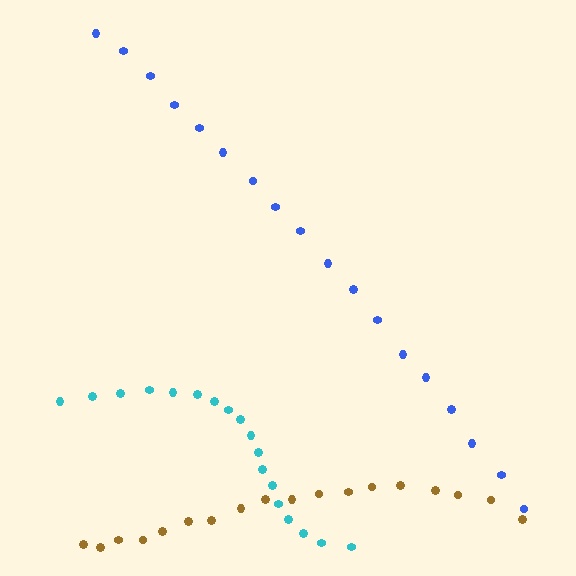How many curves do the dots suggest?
There are 3 distinct paths.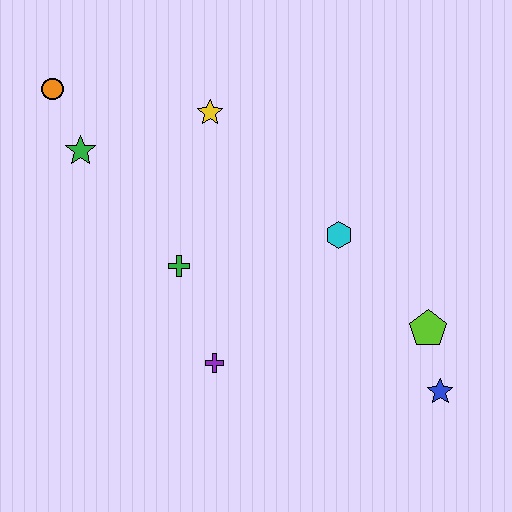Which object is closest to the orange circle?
The green star is closest to the orange circle.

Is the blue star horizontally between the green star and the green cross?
No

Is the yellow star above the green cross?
Yes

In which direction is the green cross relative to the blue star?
The green cross is to the left of the blue star.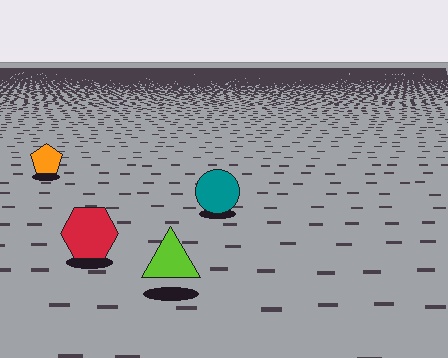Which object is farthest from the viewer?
The orange pentagon is farthest from the viewer. It appears smaller and the ground texture around it is denser.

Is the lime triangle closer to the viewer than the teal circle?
Yes. The lime triangle is closer — you can tell from the texture gradient: the ground texture is coarser near it.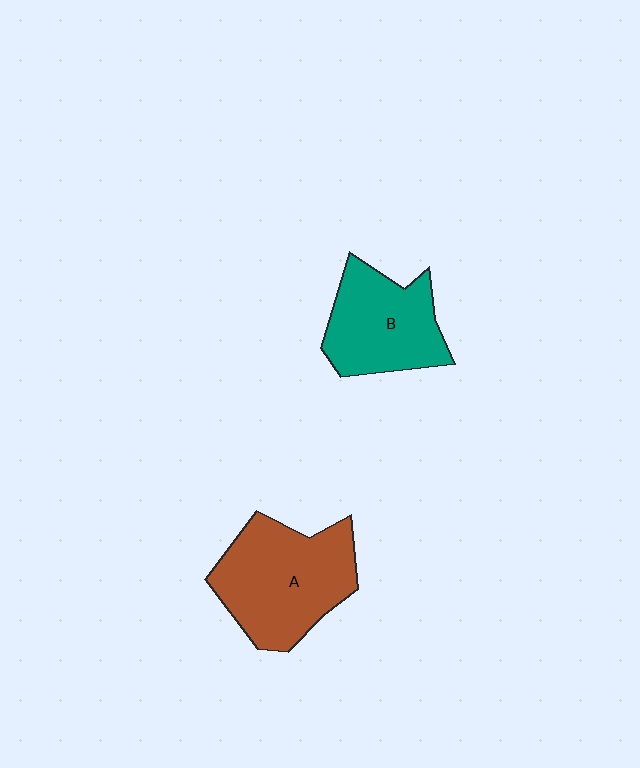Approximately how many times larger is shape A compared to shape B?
Approximately 1.3 times.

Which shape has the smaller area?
Shape B (teal).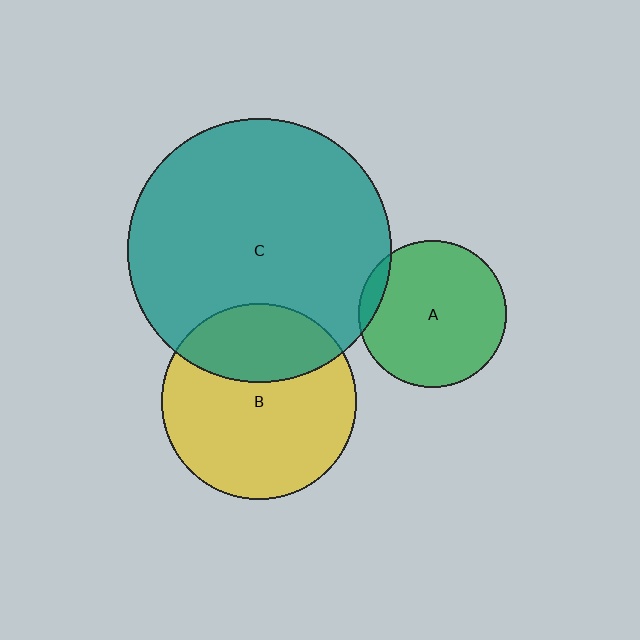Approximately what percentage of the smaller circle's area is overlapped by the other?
Approximately 5%.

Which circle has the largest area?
Circle C (teal).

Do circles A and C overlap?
Yes.